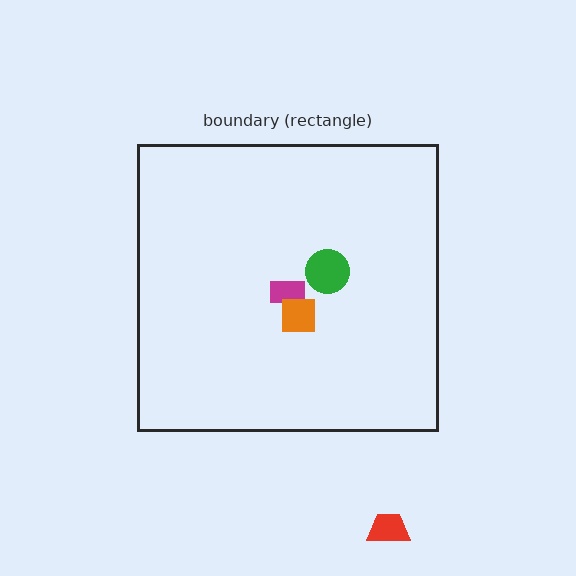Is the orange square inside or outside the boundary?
Inside.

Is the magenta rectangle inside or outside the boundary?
Inside.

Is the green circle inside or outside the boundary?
Inside.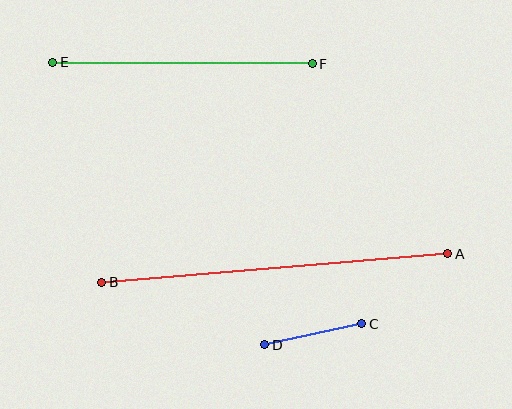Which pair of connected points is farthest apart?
Points A and B are farthest apart.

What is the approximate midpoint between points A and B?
The midpoint is at approximately (275, 268) pixels.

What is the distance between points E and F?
The distance is approximately 259 pixels.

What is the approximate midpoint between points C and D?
The midpoint is at approximately (313, 334) pixels.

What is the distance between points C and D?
The distance is approximately 99 pixels.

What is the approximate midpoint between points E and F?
The midpoint is at approximately (183, 63) pixels.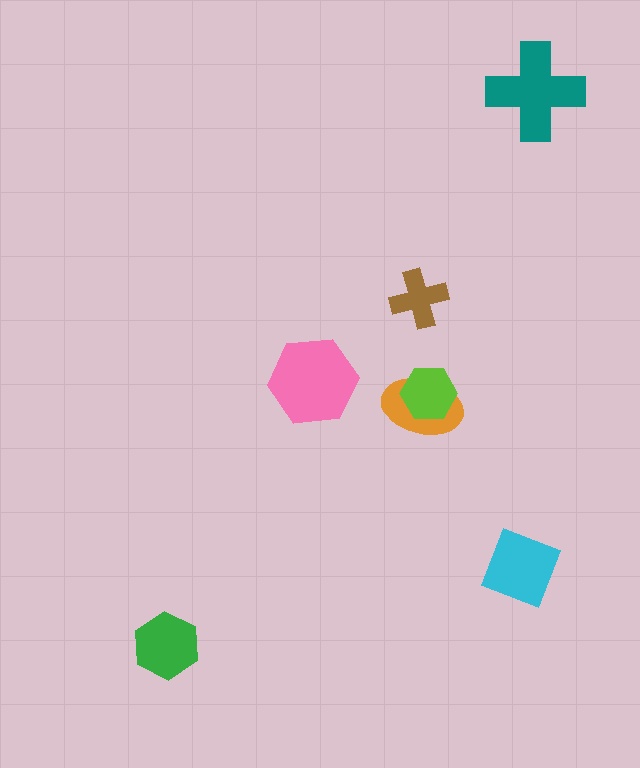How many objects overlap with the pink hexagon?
0 objects overlap with the pink hexagon.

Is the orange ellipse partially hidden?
Yes, it is partially covered by another shape.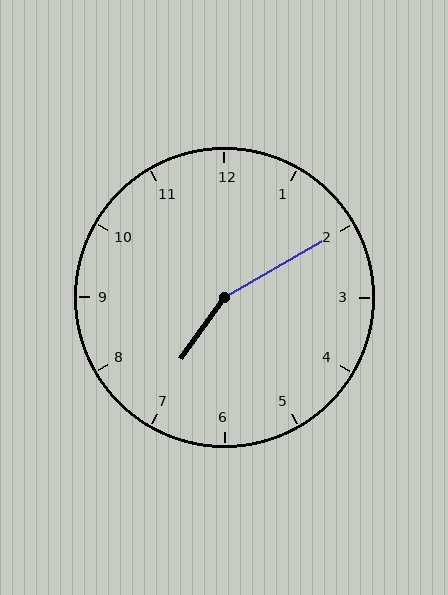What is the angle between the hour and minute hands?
Approximately 155 degrees.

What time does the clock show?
7:10.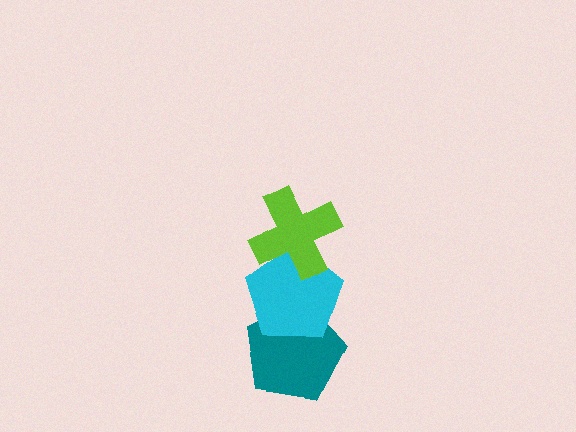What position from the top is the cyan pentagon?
The cyan pentagon is 2nd from the top.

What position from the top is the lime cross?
The lime cross is 1st from the top.